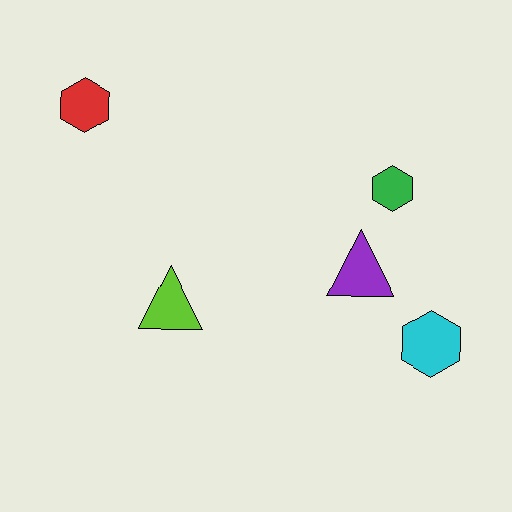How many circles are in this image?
There are no circles.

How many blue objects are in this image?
There are no blue objects.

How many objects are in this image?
There are 5 objects.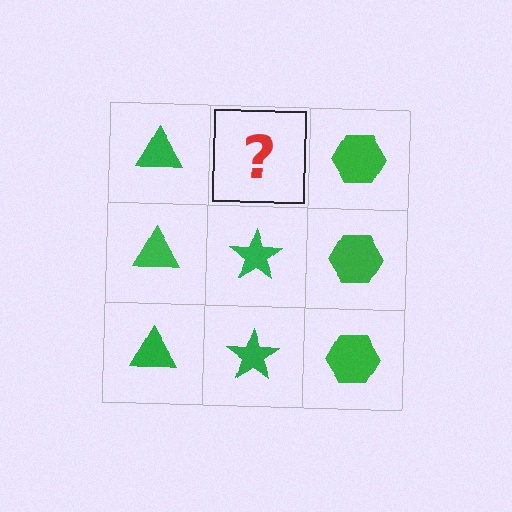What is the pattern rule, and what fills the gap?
The rule is that each column has a consistent shape. The gap should be filled with a green star.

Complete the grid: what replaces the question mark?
The question mark should be replaced with a green star.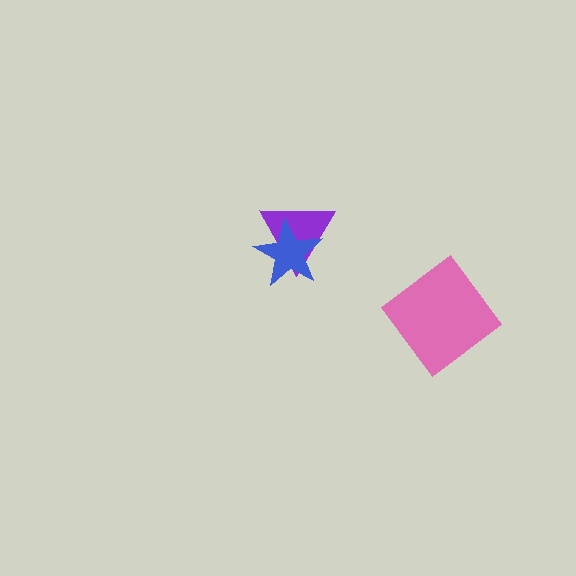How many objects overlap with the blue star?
1 object overlaps with the blue star.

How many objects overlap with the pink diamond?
0 objects overlap with the pink diamond.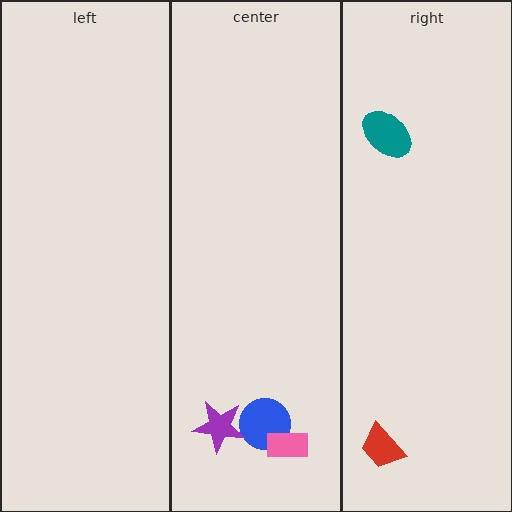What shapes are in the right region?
The red trapezoid, the teal ellipse.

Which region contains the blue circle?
The center region.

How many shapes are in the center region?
3.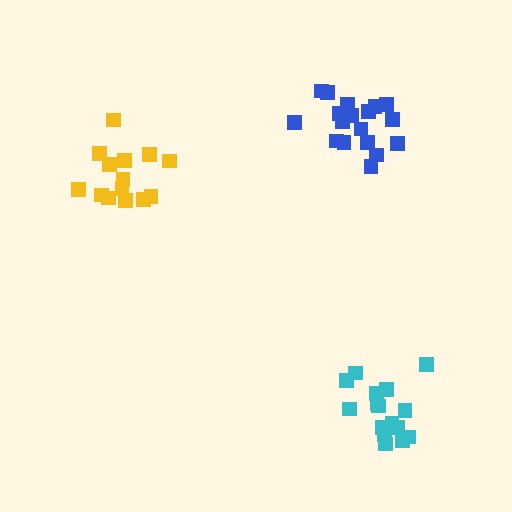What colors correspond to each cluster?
The clusters are colored: cyan, blue, yellow.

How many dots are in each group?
Group 1: 16 dots, Group 2: 19 dots, Group 3: 14 dots (49 total).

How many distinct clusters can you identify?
There are 3 distinct clusters.